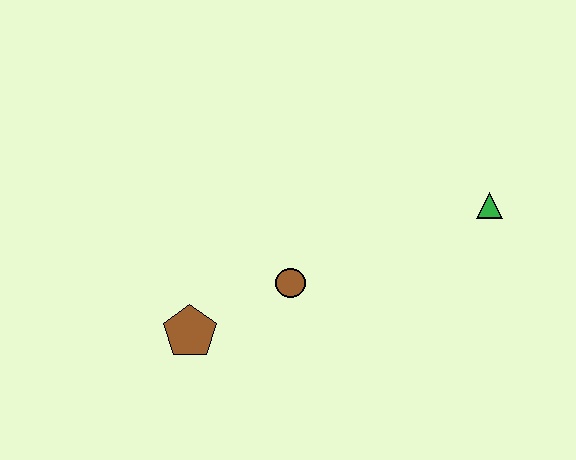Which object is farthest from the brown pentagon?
The green triangle is farthest from the brown pentagon.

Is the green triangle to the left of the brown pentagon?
No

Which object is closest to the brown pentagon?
The brown circle is closest to the brown pentagon.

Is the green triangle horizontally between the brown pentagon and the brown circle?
No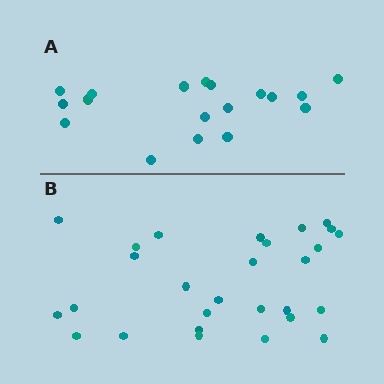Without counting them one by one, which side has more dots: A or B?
Region B (the bottom region) has more dots.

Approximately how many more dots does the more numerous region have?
Region B has roughly 10 or so more dots than region A.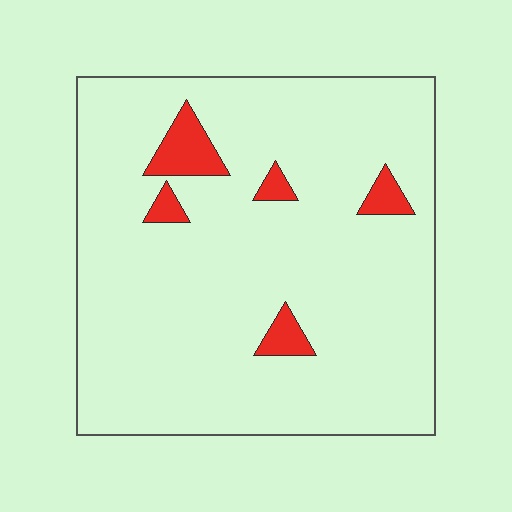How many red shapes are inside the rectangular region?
5.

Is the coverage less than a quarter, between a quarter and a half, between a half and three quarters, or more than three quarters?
Less than a quarter.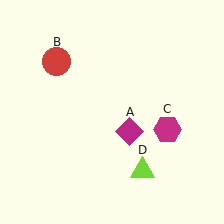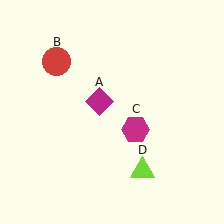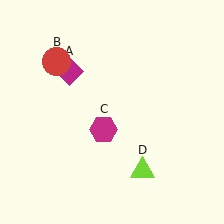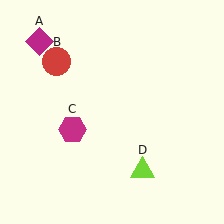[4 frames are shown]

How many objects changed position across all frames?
2 objects changed position: magenta diamond (object A), magenta hexagon (object C).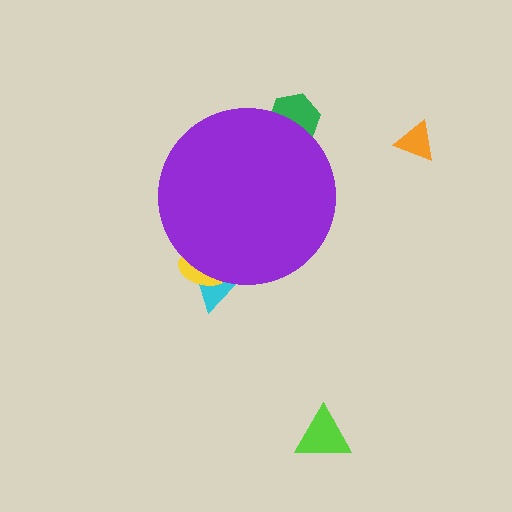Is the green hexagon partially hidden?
Yes, the green hexagon is partially hidden behind the purple circle.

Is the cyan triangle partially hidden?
Yes, the cyan triangle is partially hidden behind the purple circle.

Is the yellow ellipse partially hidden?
Yes, the yellow ellipse is partially hidden behind the purple circle.